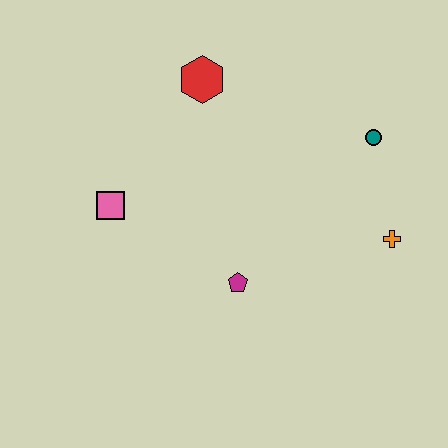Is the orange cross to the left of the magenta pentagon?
No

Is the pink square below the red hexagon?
Yes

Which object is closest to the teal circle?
The orange cross is closest to the teal circle.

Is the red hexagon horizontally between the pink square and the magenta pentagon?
Yes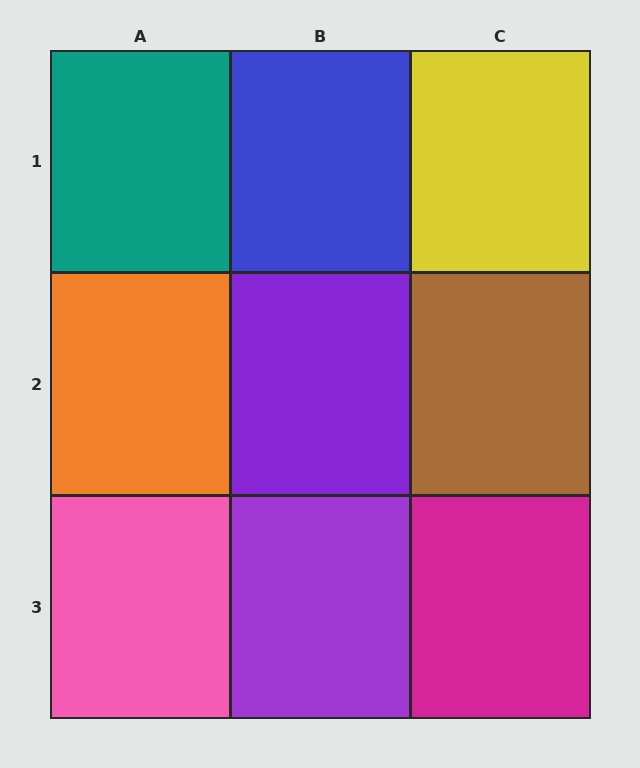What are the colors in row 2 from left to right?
Orange, purple, brown.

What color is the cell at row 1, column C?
Yellow.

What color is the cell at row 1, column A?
Teal.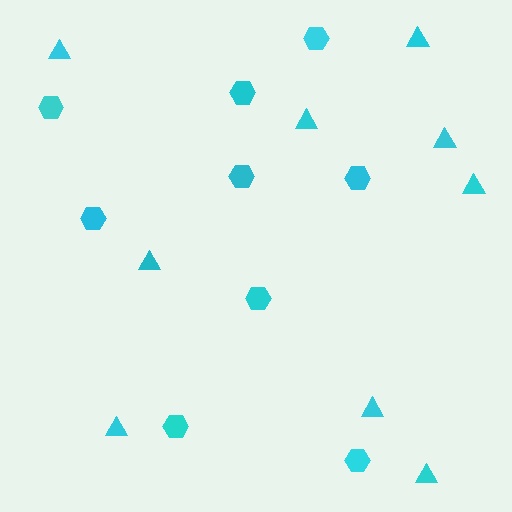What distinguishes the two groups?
There are 2 groups: one group of triangles (9) and one group of hexagons (9).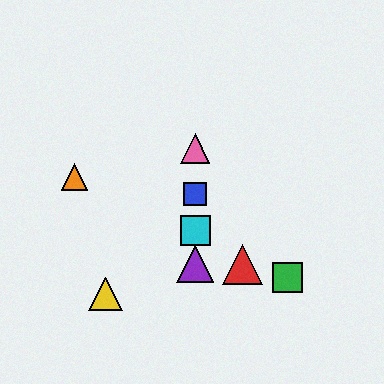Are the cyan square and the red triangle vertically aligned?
No, the cyan square is at x≈195 and the red triangle is at x≈243.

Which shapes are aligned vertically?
The blue square, the purple triangle, the cyan square, the pink triangle are aligned vertically.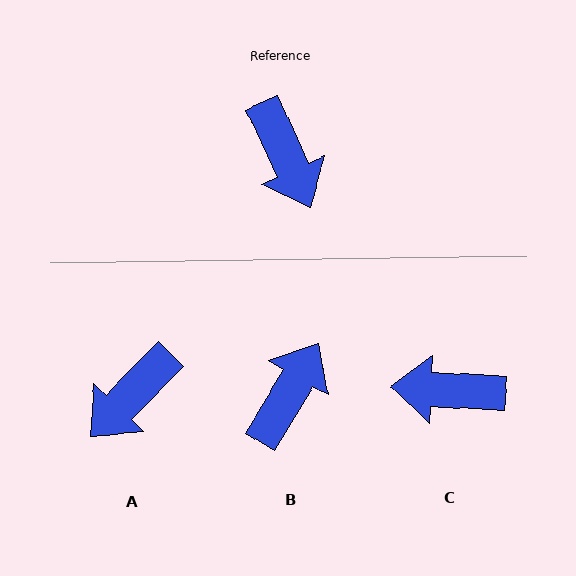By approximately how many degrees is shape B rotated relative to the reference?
Approximately 125 degrees counter-clockwise.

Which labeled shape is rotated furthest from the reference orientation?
B, about 125 degrees away.